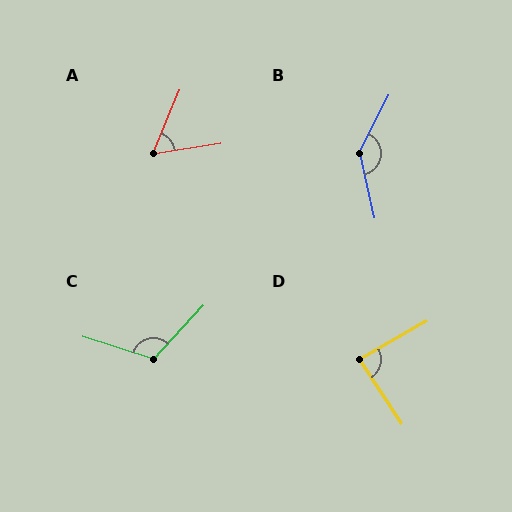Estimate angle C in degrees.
Approximately 115 degrees.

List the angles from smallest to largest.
A (58°), D (86°), C (115°), B (140°).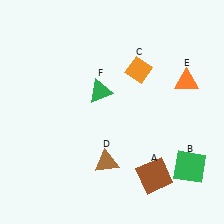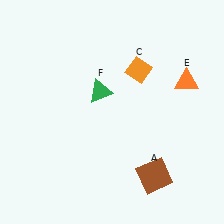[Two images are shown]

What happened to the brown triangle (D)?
The brown triangle (D) was removed in Image 2. It was in the bottom-left area of Image 1.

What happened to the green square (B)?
The green square (B) was removed in Image 2. It was in the bottom-right area of Image 1.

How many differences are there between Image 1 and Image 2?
There are 2 differences between the two images.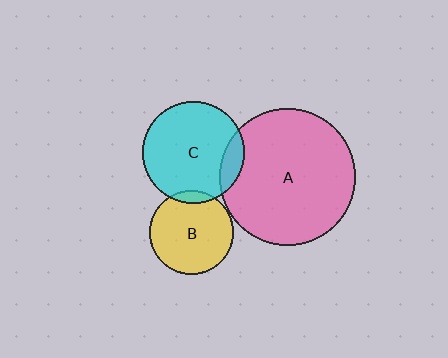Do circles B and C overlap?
Yes.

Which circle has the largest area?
Circle A (pink).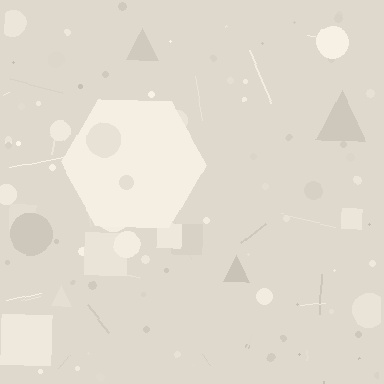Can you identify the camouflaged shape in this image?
The camouflaged shape is a hexagon.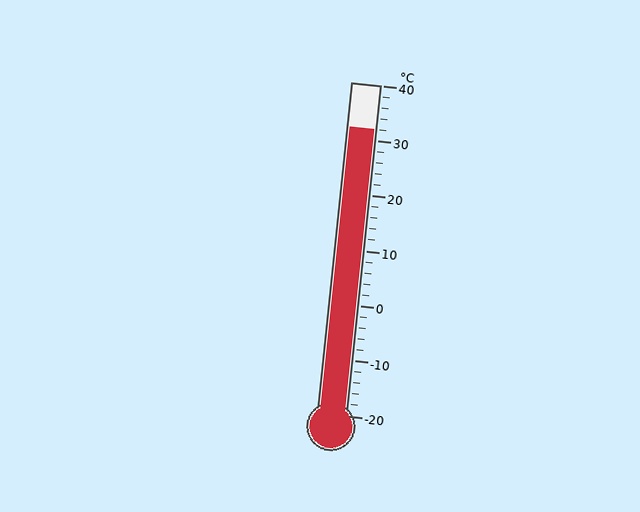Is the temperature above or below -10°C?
The temperature is above -10°C.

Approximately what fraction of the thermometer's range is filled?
The thermometer is filled to approximately 85% of its range.